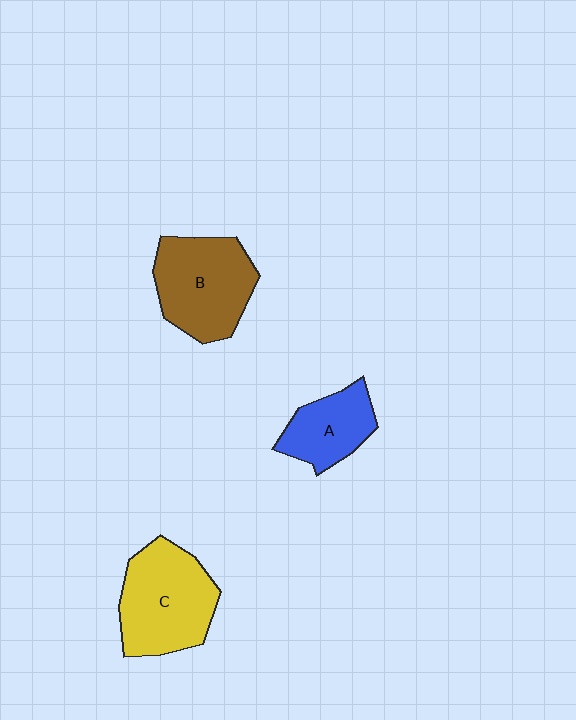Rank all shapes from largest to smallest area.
From largest to smallest: C (yellow), B (brown), A (blue).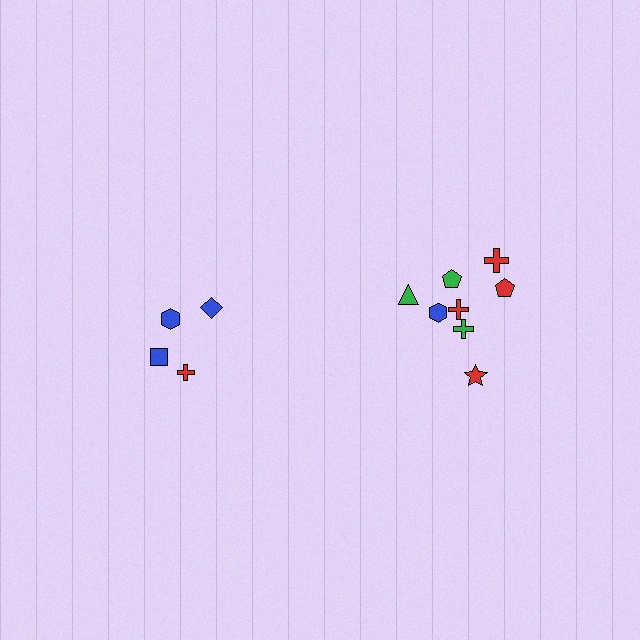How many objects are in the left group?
There are 4 objects.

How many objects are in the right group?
There are 8 objects.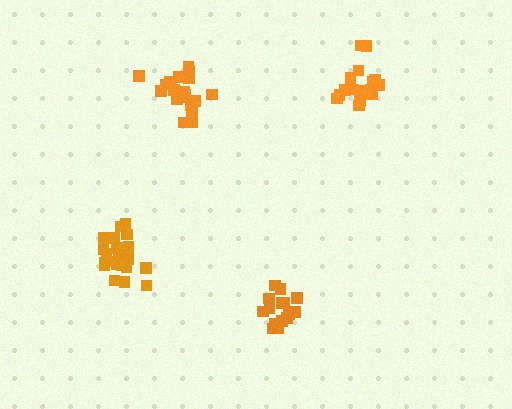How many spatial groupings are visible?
There are 4 spatial groupings.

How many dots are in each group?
Group 1: 18 dots, Group 2: 16 dots, Group 3: 21 dots, Group 4: 21 dots (76 total).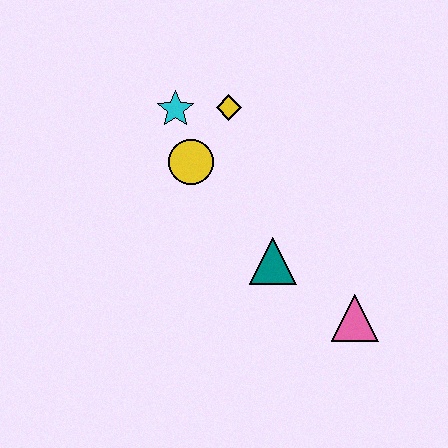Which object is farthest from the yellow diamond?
The pink triangle is farthest from the yellow diamond.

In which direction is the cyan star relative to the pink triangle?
The cyan star is above the pink triangle.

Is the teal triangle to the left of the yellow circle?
No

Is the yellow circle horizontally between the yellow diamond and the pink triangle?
No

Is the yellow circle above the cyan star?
No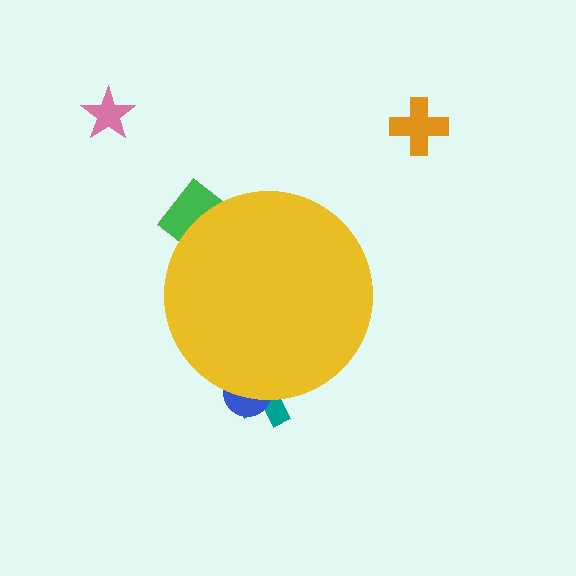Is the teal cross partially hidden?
Yes, the teal cross is partially hidden behind the yellow circle.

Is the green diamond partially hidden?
Yes, the green diamond is partially hidden behind the yellow circle.